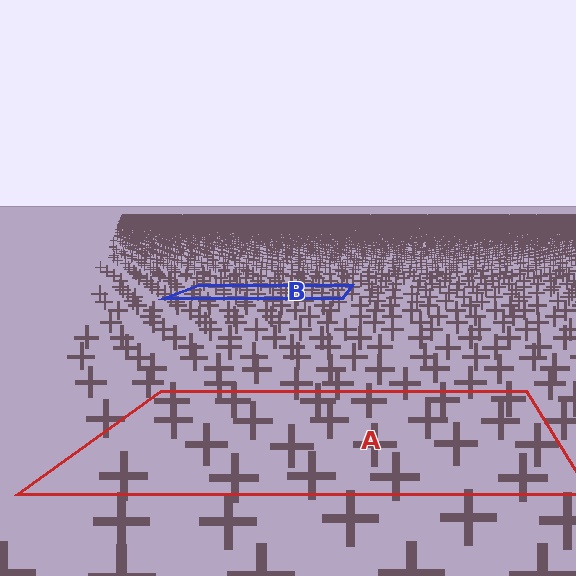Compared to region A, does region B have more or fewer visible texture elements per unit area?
Region B has more texture elements per unit area — they are packed more densely because it is farther away.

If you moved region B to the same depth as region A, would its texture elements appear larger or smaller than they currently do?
They would appear larger. At a closer depth, the same texture elements are projected at a bigger on-screen size.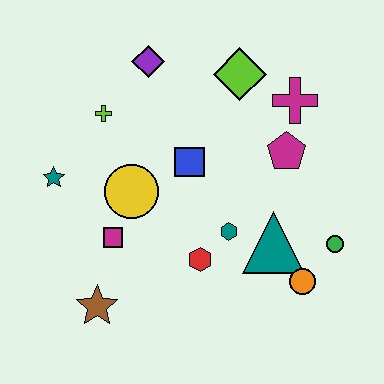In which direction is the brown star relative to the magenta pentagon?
The brown star is to the left of the magenta pentagon.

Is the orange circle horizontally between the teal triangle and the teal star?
No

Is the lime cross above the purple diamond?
No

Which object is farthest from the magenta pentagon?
The brown star is farthest from the magenta pentagon.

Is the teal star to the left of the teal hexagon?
Yes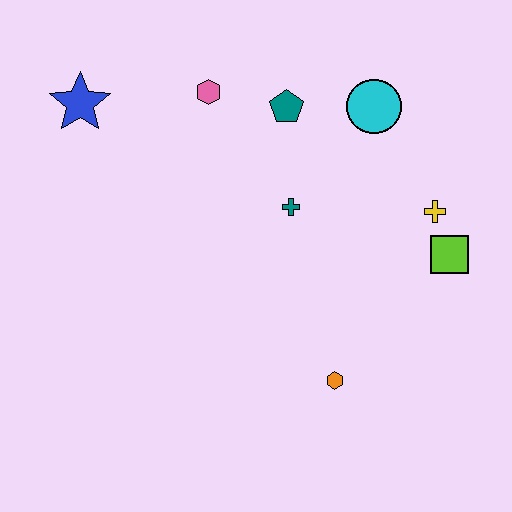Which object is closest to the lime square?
The yellow cross is closest to the lime square.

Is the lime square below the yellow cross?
Yes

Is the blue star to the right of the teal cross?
No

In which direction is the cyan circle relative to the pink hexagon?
The cyan circle is to the right of the pink hexagon.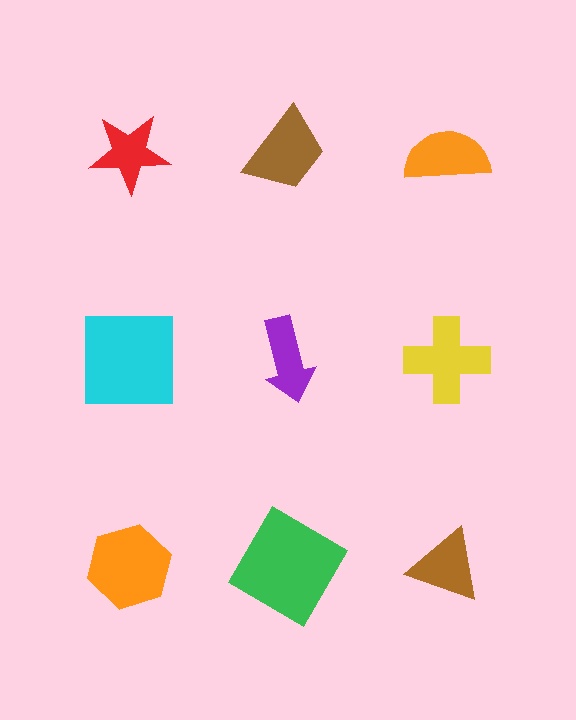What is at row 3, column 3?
A brown triangle.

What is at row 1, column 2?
A brown trapezoid.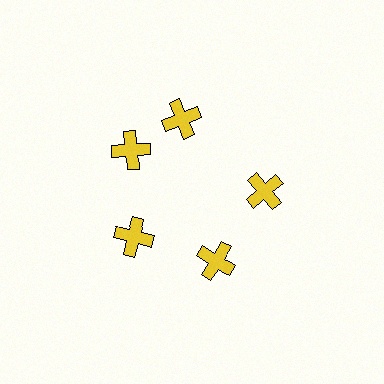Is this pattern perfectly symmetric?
No. The 5 yellow crosses are arranged in a ring, but one element near the 1 o'clock position is rotated out of alignment along the ring, breaking the 5-fold rotational symmetry.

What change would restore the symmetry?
The symmetry would be restored by rotating it back into even spacing with its neighbors so that all 5 crosses sit at equal angles and equal distance from the center.